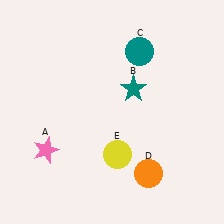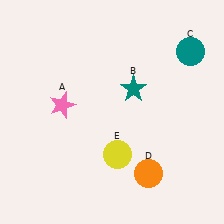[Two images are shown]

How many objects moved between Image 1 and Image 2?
2 objects moved between the two images.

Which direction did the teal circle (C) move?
The teal circle (C) moved right.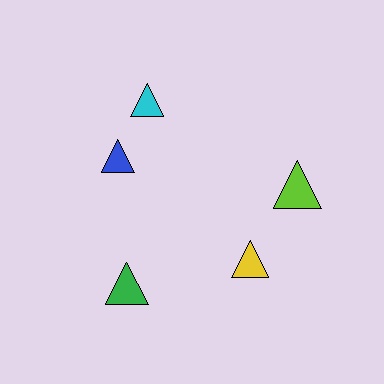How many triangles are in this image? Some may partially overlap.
There are 5 triangles.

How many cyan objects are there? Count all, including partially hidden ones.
There is 1 cyan object.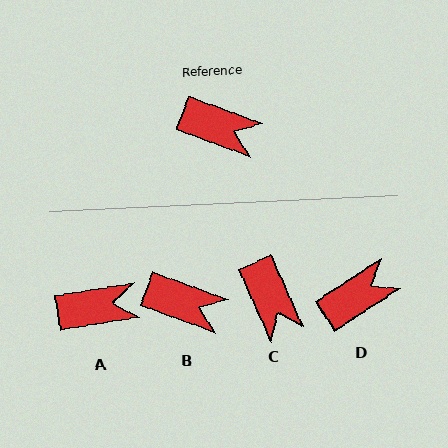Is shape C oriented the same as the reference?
No, it is off by about 45 degrees.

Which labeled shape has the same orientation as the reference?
B.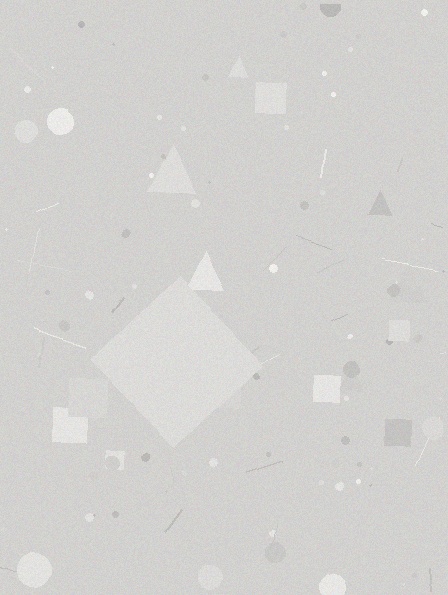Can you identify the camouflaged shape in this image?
The camouflaged shape is a diamond.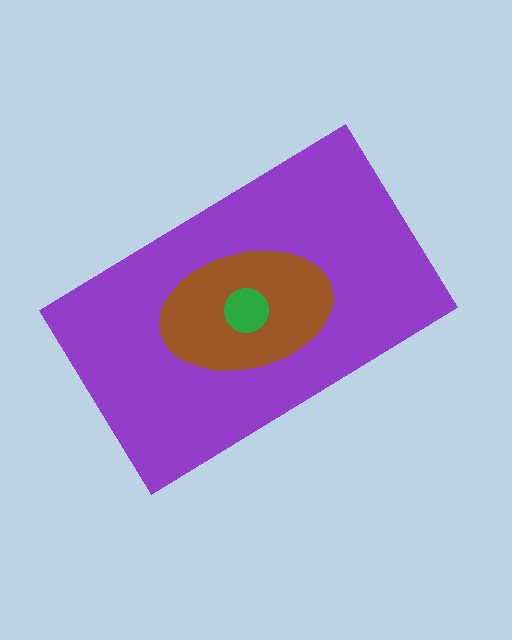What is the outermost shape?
The purple rectangle.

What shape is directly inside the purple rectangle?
The brown ellipse.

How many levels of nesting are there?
3.